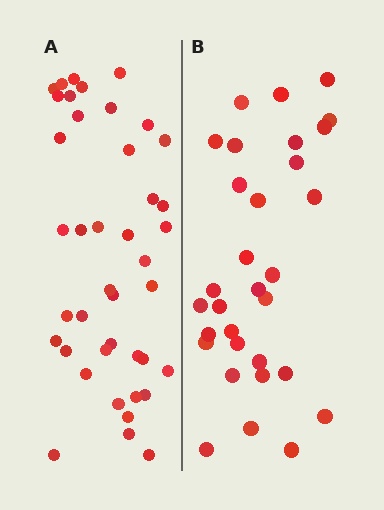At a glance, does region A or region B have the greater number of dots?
Region A (the left region) has more dots.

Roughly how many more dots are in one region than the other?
Region A has roughly 10 or so more dots than region B.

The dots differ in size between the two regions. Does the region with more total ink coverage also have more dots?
No. Region B has more total ink coverage because its dots are larger, but region A actually contains more individual dots. Total area can be misleading — the number of items is what matters here.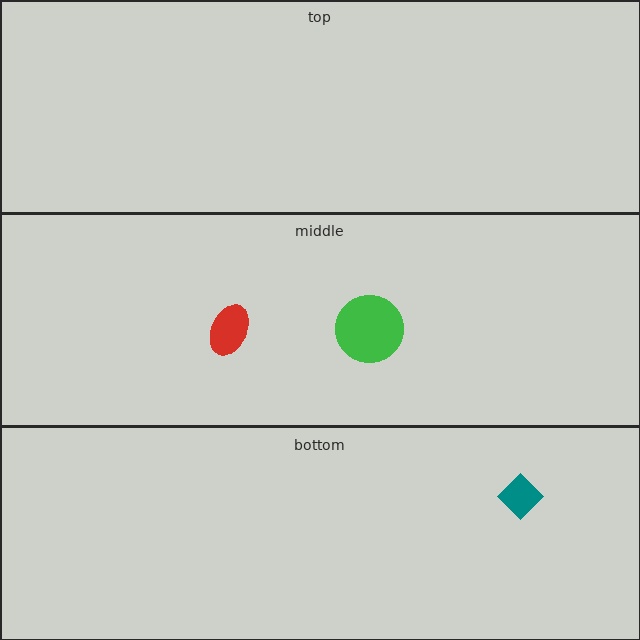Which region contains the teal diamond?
The bottom region.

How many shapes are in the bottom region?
1.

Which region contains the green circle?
The middle region.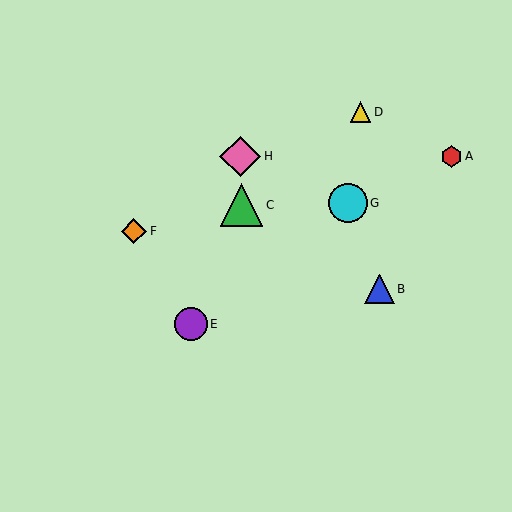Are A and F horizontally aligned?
No, A is at y≈156 and F is at y≈231.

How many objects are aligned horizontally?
2 objects (A, H) are aligned horizontally.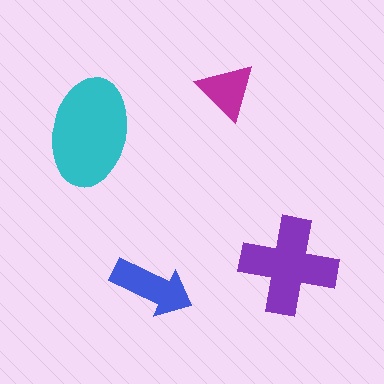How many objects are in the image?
There are 4 objects in the image.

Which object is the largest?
The cyan ellipse.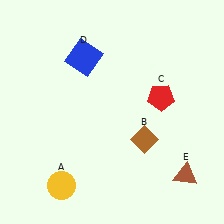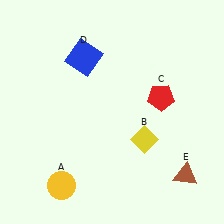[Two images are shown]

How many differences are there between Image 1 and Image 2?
There is 1 difference between the two images.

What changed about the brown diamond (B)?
In Image 1, B is brown. In Image 2, it changed to yellow.